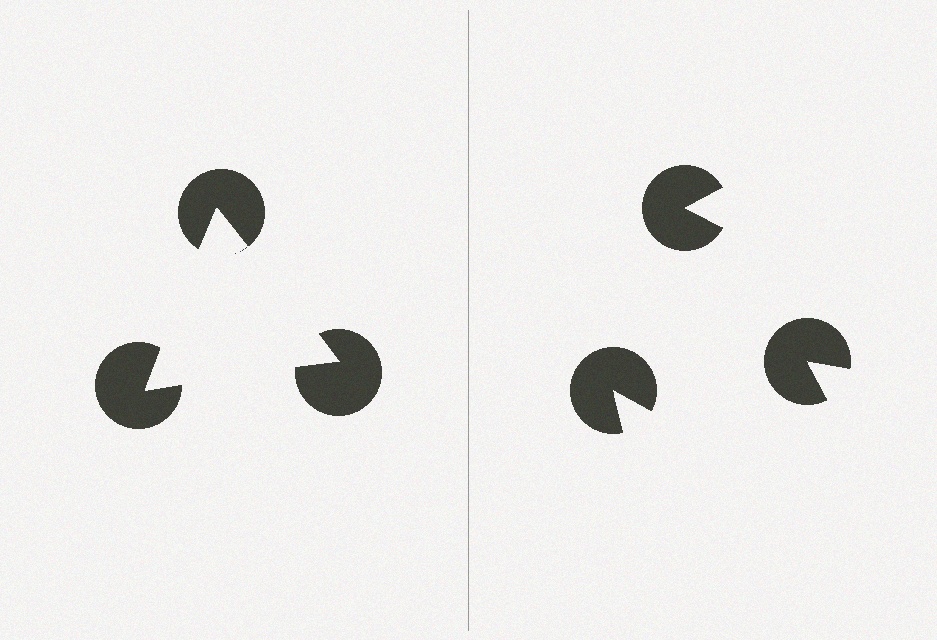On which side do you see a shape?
An illusory triangle appears on the left side. On the right side the wedge cuts are rotated, so no coherent shape forms.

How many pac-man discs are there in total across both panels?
6 — 3 on each side.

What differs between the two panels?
The pac-man discs are positioned identically on both sides; only the wedge orientations differ. On the left they align to a triangle; on the right they are misaligned.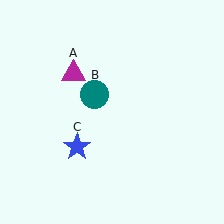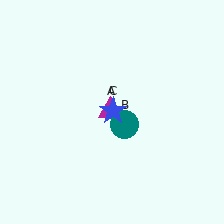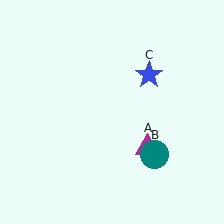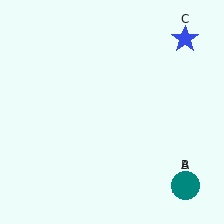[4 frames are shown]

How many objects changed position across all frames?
3 objects changed position: magenta triangle (object A), teal circle (object B), blue star (object C).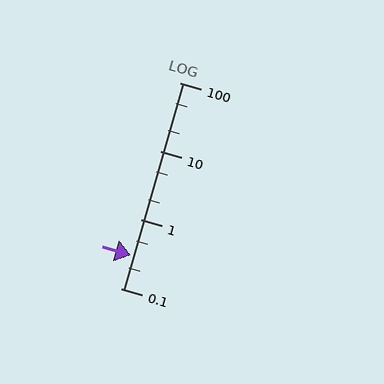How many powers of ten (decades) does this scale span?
The scale spans 3 decades, from 0.1 to 100.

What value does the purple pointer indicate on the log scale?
The pointer indicates approximately 0.3.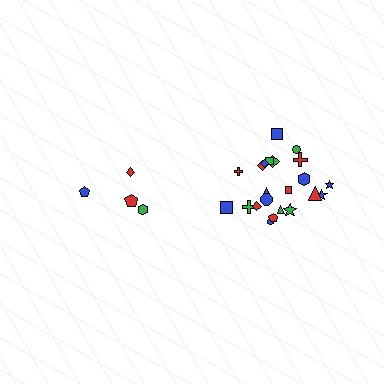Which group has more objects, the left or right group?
The right group.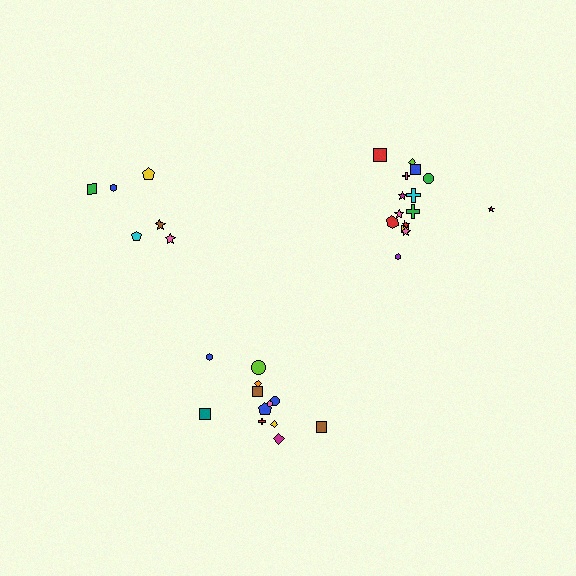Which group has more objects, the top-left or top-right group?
The top-right group.